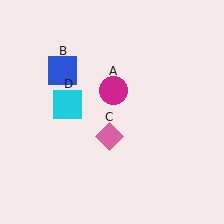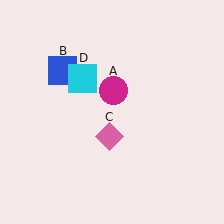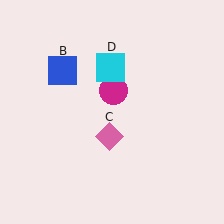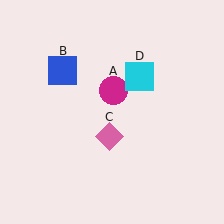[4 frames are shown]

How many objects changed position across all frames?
1 object changed position: cyan square (object D).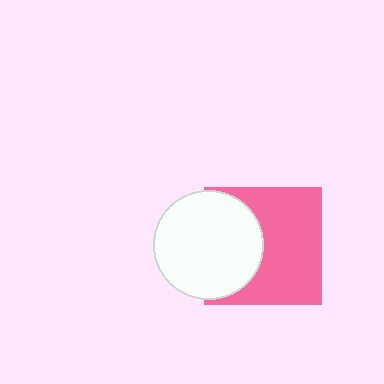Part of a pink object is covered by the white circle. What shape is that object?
It is a square.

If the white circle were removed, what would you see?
You would see the complete pink square.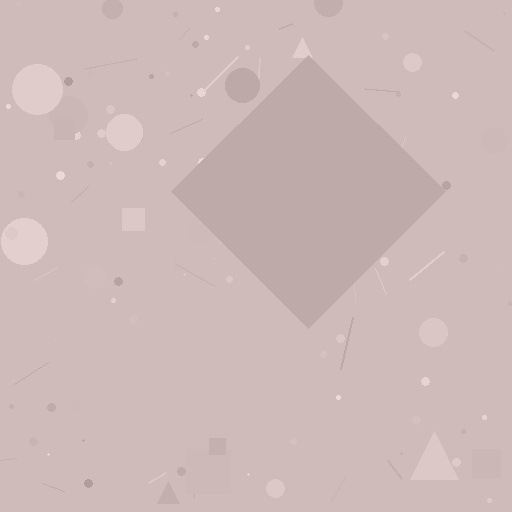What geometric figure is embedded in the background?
A diamond is embedded in the background.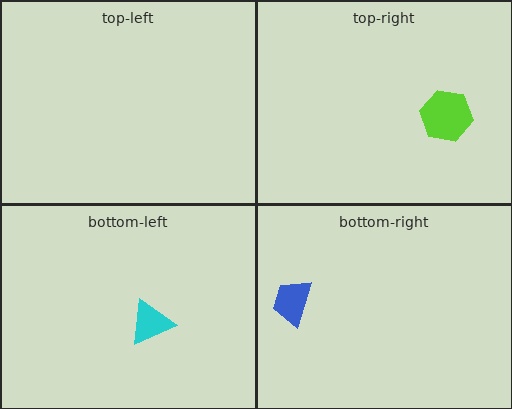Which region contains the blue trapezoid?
The bottom-right region.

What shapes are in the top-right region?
The lime hexagon.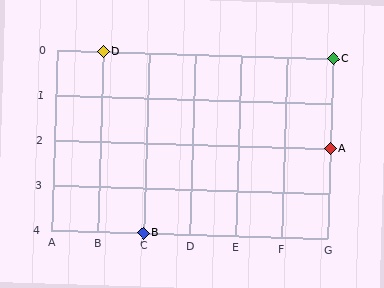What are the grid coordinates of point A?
Point A is at grid coordinates (G, 2).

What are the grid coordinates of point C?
Point C is at grid coordinates (G, 0).